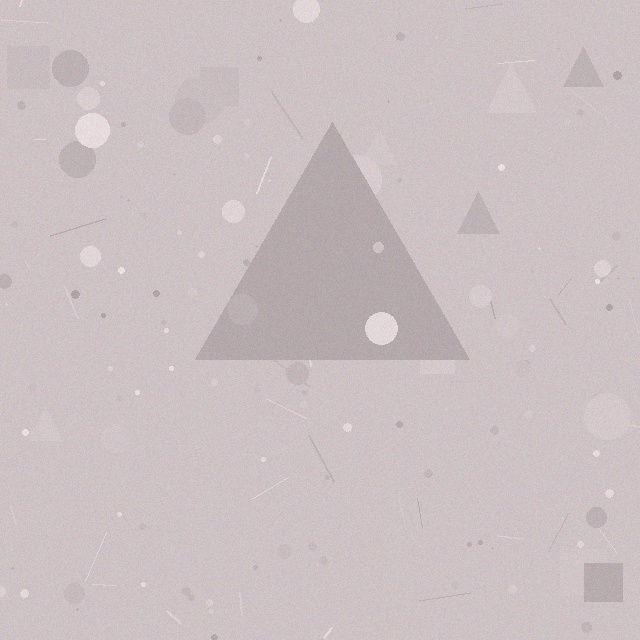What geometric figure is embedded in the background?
A triangle is embedded in the background.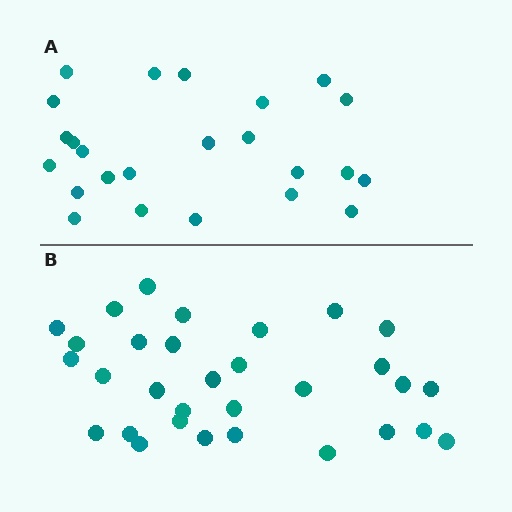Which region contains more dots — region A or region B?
Region B (the bottom region) has more dots.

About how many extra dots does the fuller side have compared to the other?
Region B has roughly 8 or so more dots than region A.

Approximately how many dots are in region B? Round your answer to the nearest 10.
About 30 dots. (The exact count is 31, which rounds to 30.)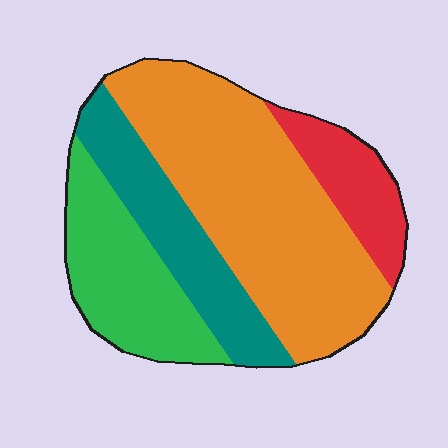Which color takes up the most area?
Orange, at roughly 45%.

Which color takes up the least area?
Red, at roughly 10%.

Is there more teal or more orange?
Orange.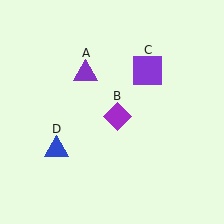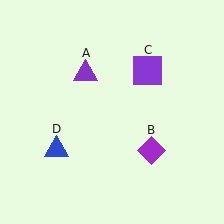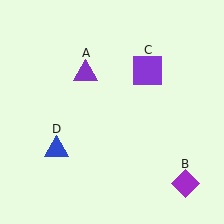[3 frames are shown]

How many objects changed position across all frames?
1 object changed position: purple diamond (object B).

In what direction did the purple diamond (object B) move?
The purple diamond (object B) moved down and to the right.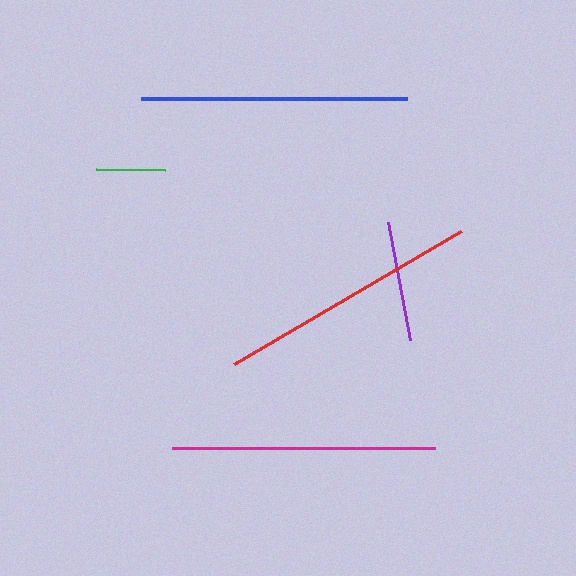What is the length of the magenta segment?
The magenta segment is approximately 263 pixels long.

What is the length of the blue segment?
The blue segment is approximately 265 pixels long.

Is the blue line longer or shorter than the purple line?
The blue line is longer than the purple line.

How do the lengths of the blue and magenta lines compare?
The blue and magenta lines are approximately the same length.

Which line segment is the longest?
The blue line is the longest at approximately 265 pixels.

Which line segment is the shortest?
The green line is the shortest at approximately 69 pixels.